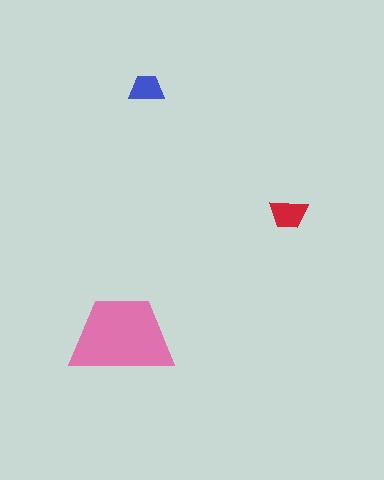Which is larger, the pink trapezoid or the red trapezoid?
The pink one.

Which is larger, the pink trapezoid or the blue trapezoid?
The pink one.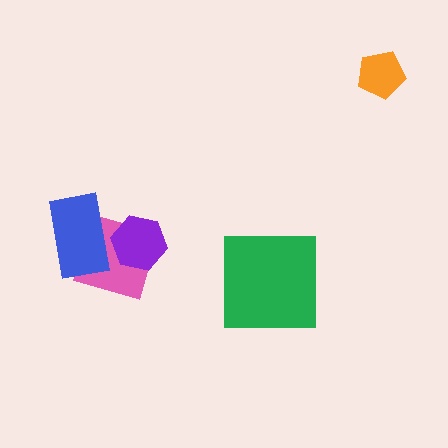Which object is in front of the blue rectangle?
The purple hexagon is in front of the blue rectangle.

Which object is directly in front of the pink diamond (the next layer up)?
The blue rectangle is directly in front of the pink diamond.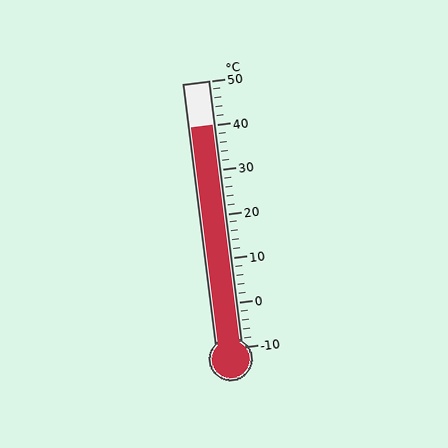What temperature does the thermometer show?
The thermometer shows approximately 40°C.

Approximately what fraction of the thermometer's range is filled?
The thermometer is filled to approximately 85% of its range.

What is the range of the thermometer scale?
The thermometer scale ranges from -10°C to 50°C.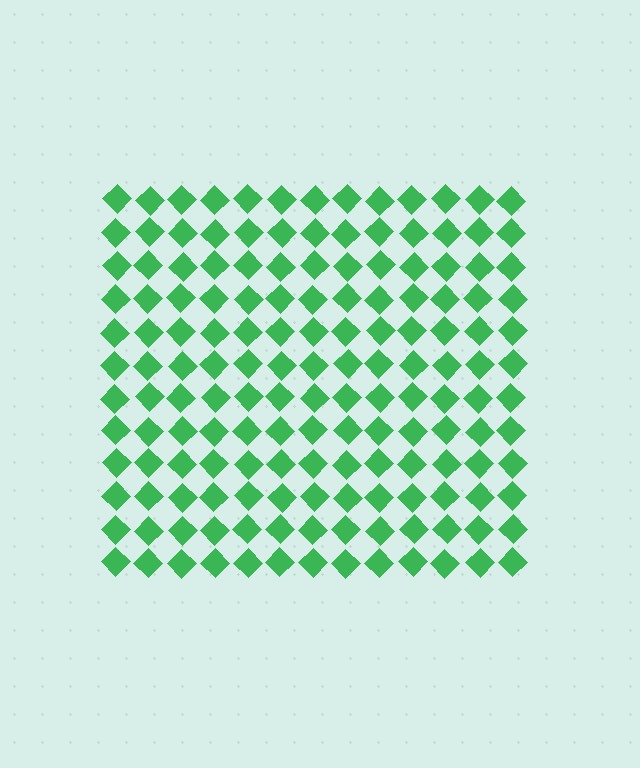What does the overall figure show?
The overall figure shows a square.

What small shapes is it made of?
It is made of small diamonds.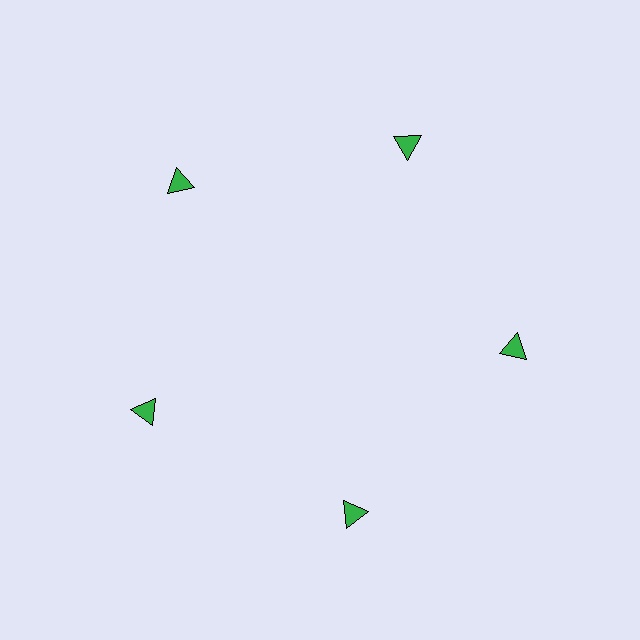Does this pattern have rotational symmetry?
Yes, this pattern has 5-fold rotational symmetry. It looks the same after rotating 72 degrees around the center.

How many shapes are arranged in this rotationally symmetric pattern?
There are 5 shapes, arranged in 5 groups of 1.